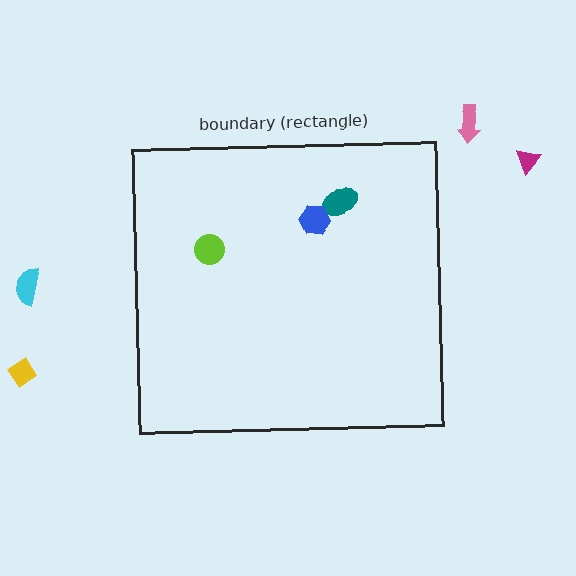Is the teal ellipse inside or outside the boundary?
Inside.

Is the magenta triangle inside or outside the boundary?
Outside.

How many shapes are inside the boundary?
3 inside, 4 outside.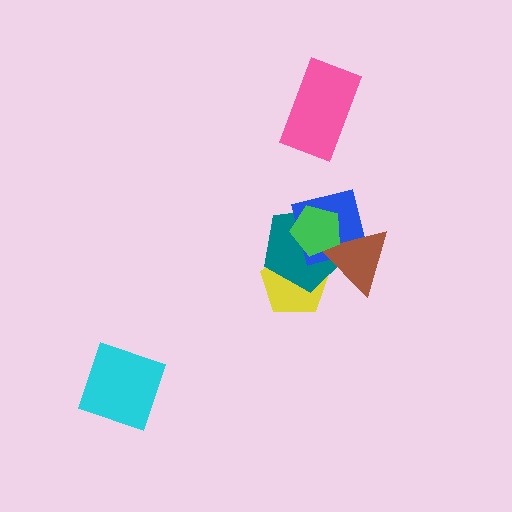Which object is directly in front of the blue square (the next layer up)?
The brown triangle is directly in front of the blue square.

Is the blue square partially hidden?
Yes, it is partially covered by another shape.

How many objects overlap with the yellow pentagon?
4 objects overlap with the yellow pentagon.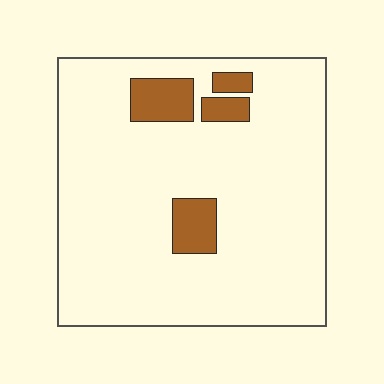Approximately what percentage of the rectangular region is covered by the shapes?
Approximately 10%.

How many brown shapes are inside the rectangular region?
4.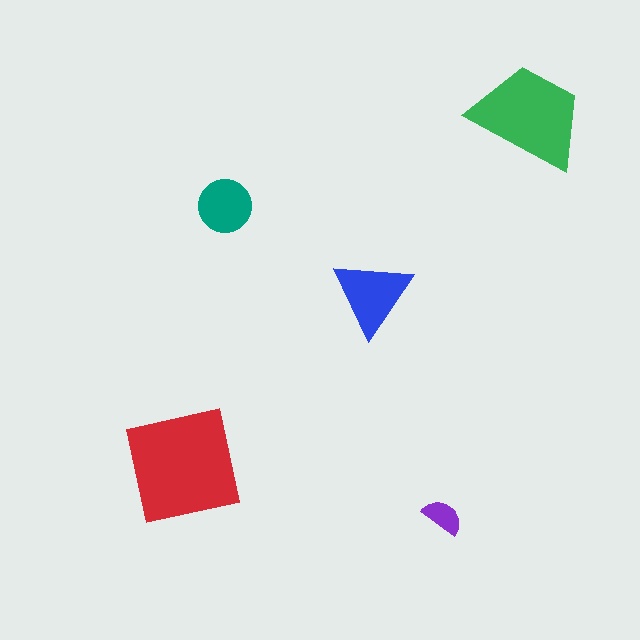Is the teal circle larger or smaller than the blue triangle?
Smaller.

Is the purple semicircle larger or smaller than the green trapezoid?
Smaller.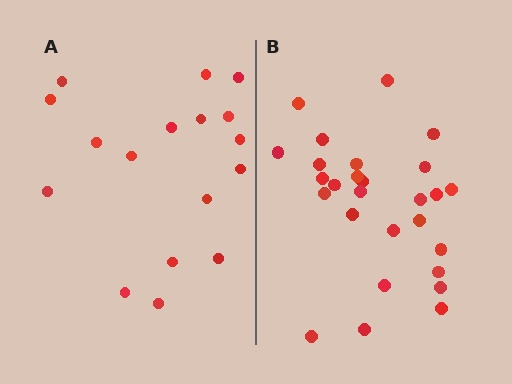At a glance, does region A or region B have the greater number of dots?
Region B (the right region) has more dots.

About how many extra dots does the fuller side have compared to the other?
Region B has roughly 10 or so more dots than region A.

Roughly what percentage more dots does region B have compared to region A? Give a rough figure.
About 60% more.